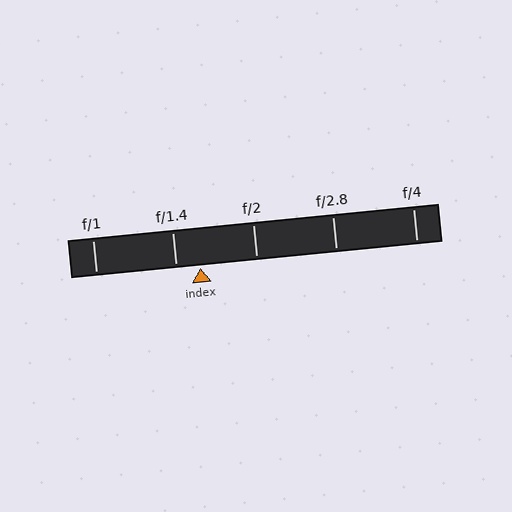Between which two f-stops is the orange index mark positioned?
The index mark is between f/1.4 and f/2.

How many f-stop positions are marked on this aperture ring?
There are 5 f-stop positions marked.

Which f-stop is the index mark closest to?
The index mark is closest to f/1.4.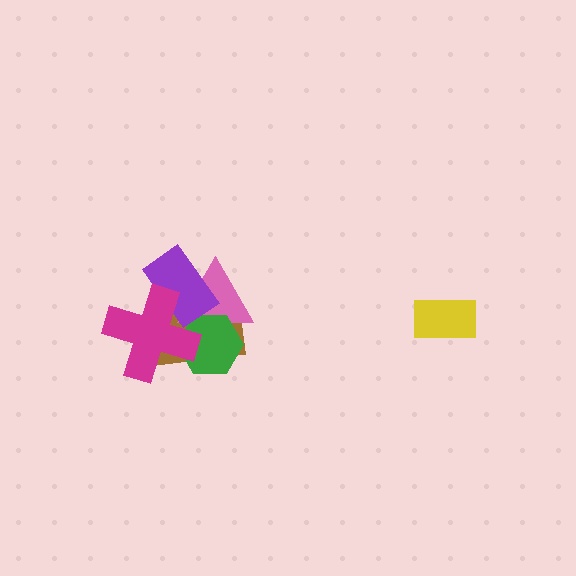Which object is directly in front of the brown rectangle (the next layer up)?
The pink triangle is directly in front of the brown rectangle.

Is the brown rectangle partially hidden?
Yes, it is partially covered by another shape.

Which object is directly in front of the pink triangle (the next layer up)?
The green hexagon is directly in front of the pink triangle.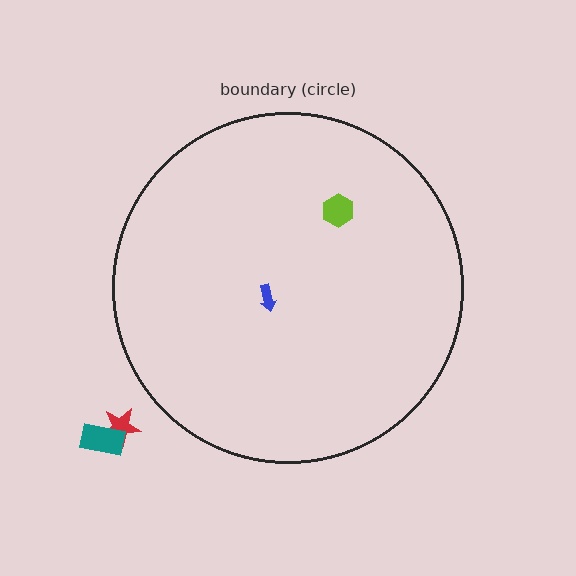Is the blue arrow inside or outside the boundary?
Inside.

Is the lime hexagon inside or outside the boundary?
Inside.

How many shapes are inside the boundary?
2 inside, 2 outside.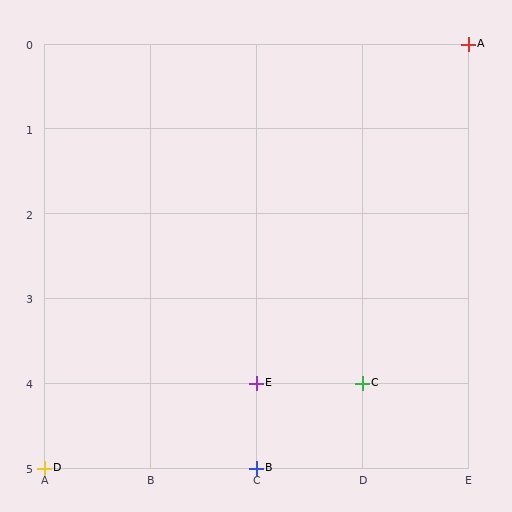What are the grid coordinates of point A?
Point A is at grid coordinates (E, 0).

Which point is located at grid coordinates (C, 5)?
Point B is at (C, 5).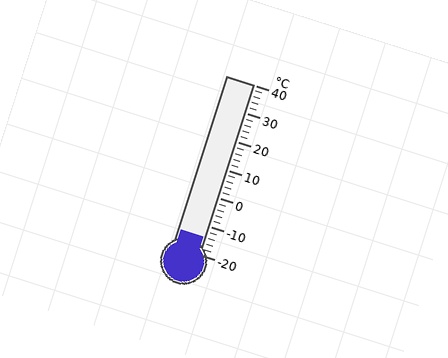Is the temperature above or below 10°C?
The temperature is below 10°C.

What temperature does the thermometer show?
The thermometer shows approximately -14°C.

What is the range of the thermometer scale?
The thermometer scale ranges from -20°C to 40°C.